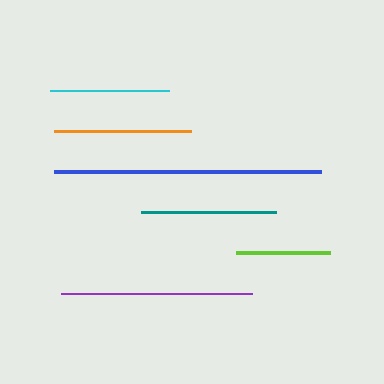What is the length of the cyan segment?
The cyan segment is approximately 119 pixels long.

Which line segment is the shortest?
The lime line is the shortest at approximately 94 pixels.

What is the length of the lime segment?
The lime segment is approximately 94 pixels long.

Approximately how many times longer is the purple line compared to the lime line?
The purple line is approximately 2.0 times the length of the lime line.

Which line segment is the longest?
The blue line is the longest at approximately 267 pixels.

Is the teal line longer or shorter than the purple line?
The purple line is longer than the teal line.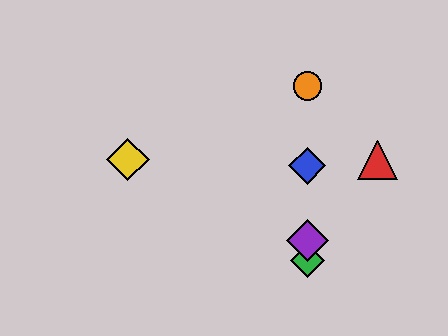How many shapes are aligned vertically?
4 shapes (the blue diamond, the green diamond, the purple diamond, the orange circle) are aligned vertically.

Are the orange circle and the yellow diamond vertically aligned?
No, the orange circle is at x≈307 and the yellow diamond is at x≈128.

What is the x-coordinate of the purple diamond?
The purple diamond is at x≈307.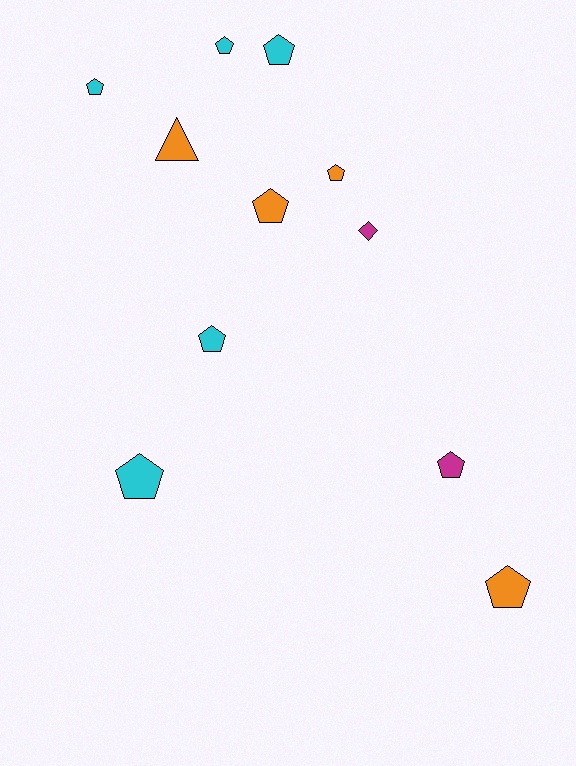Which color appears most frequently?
Cyan, with 5 objects.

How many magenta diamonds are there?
There is 1 magenta diamond.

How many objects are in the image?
There are 11 objects.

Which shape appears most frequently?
Pentagon, with 9 objects.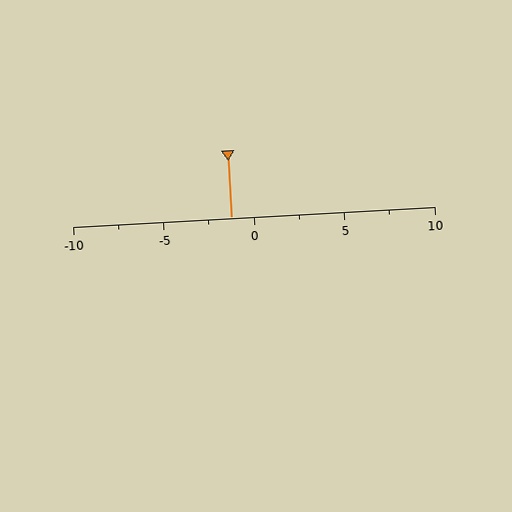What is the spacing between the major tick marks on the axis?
The major ticks are spaced 5 apart.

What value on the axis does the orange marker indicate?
The marker indicates approximately -1.2.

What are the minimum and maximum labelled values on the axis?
The axis runs from -10 to 10.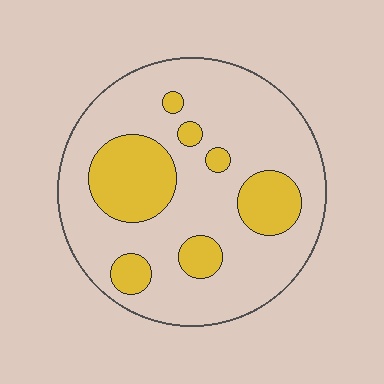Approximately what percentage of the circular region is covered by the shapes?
Approximately 25%.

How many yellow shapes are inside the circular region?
7.